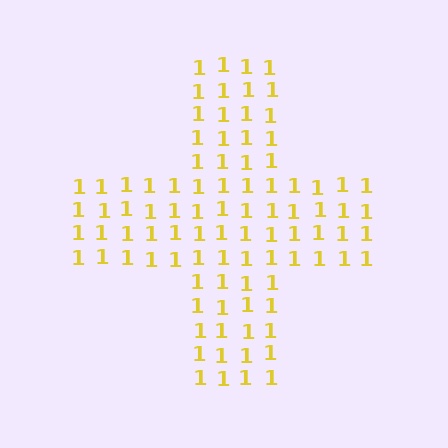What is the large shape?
The large shape is a cross.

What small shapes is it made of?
It is made of small digit 1's.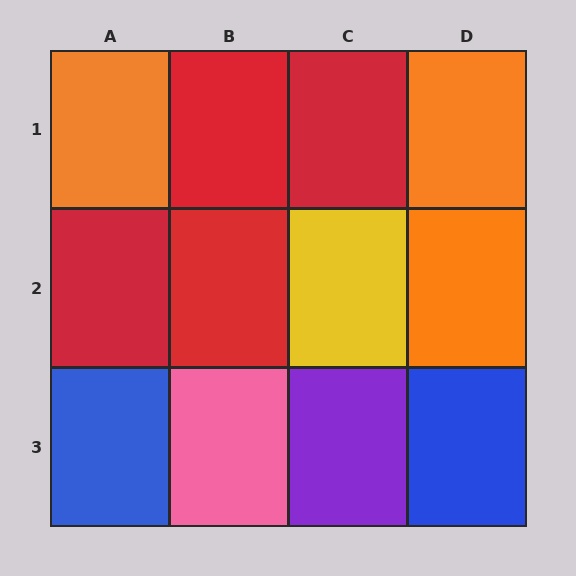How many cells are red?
4 cells are red.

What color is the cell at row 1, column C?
Red.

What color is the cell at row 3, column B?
Pink.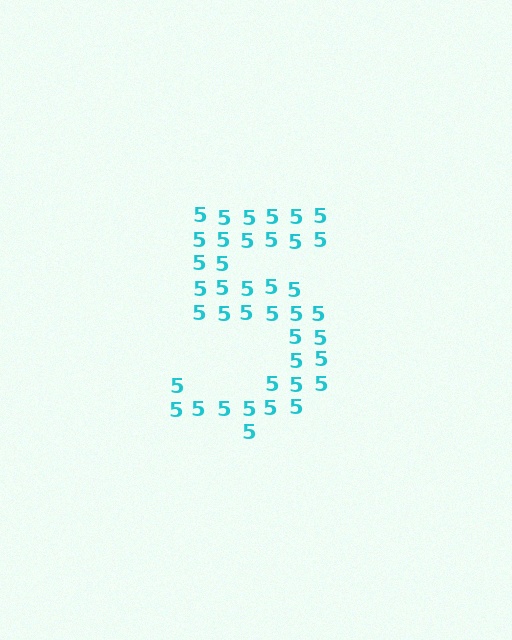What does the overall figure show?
The overall figure shows the digit 5.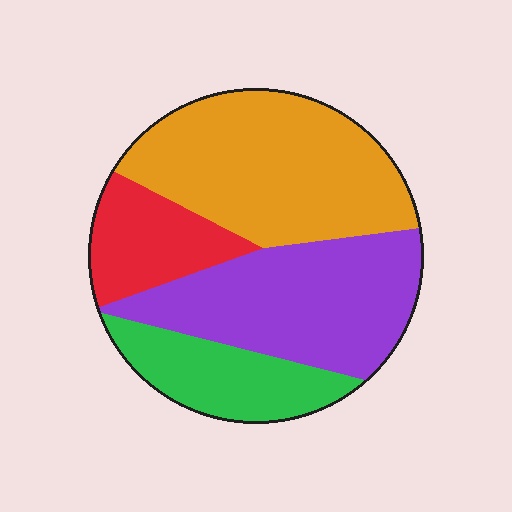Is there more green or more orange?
Orange.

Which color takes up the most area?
Orange, at roughly 35%.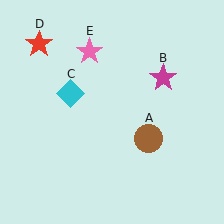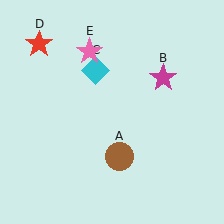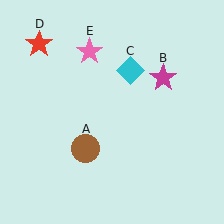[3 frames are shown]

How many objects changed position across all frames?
2 objects changed position: brown circle (object A), cyan diamond (object C).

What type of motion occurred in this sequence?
The brown circle (object A), cyan diamond (object C) rotated clockwise around the center of the scene.